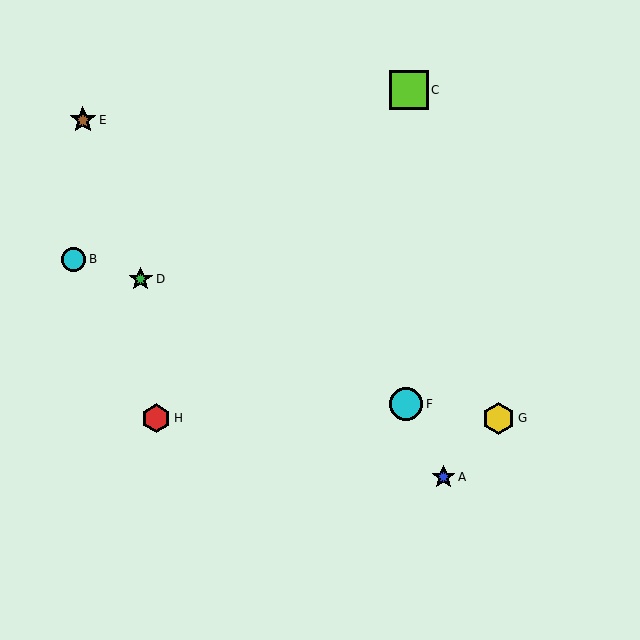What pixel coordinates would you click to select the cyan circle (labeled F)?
Click at (406, 404) to select the cyan circle F.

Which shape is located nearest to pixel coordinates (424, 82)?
The lime square (labeled C) at (409, 90) is nearest to that location.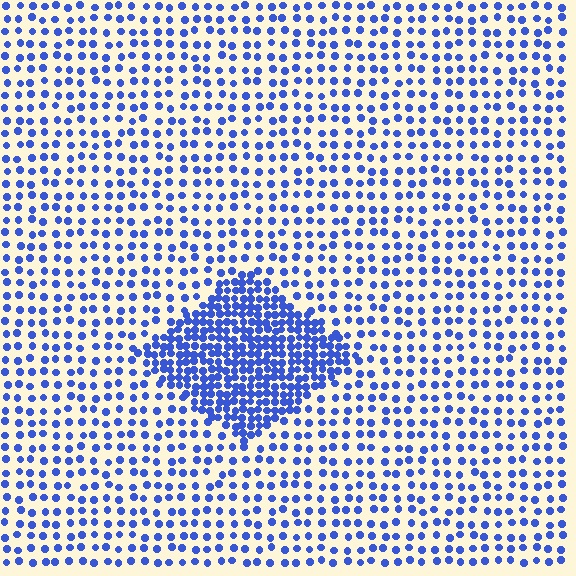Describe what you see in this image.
The image contains small blue elements arranged at two different densities. A diamond-shaped region is visible where the elements are more densely packed than the surrounding area.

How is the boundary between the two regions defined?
The boundary is defined by a change in element density (approximately 2.5x ratio). All elements are the same color, size, and shape.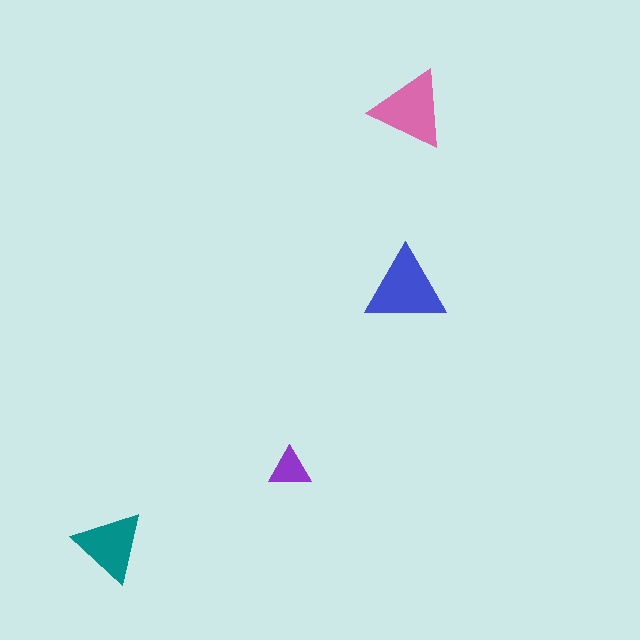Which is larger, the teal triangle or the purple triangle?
The teal one.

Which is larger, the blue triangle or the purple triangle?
The blue one.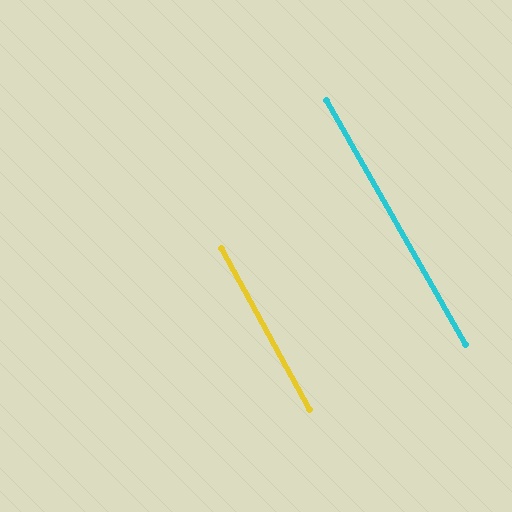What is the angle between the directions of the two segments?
Approximately 1 degree.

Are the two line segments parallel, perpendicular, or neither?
Parallel — their directions differ by only 1.1°.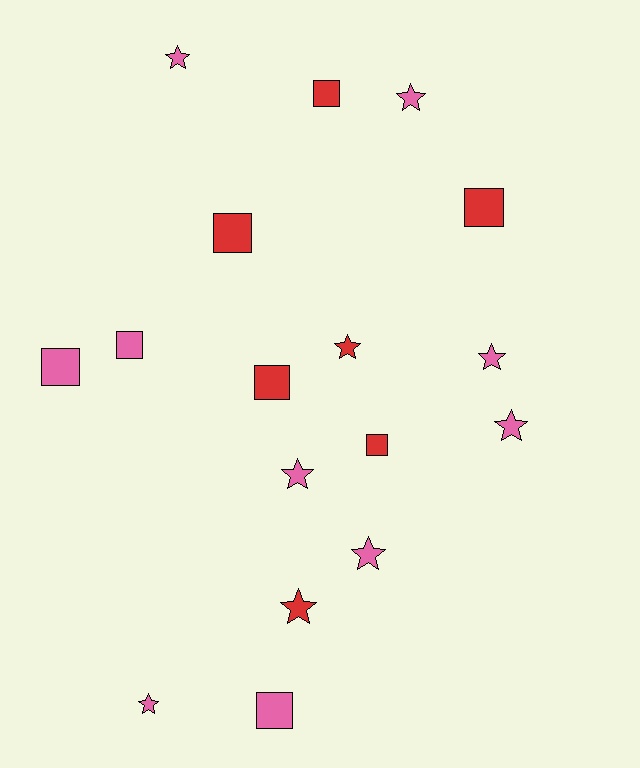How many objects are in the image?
There are 17 objects.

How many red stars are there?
There are 2 red stars.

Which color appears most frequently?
Pink, with 10 objects.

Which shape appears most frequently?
Star, with 9 objects.